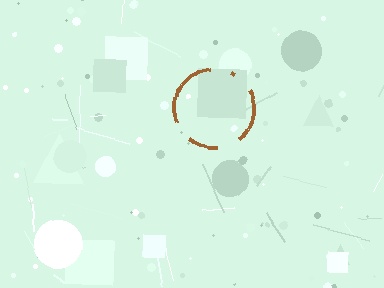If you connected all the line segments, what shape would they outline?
They would outline a circle.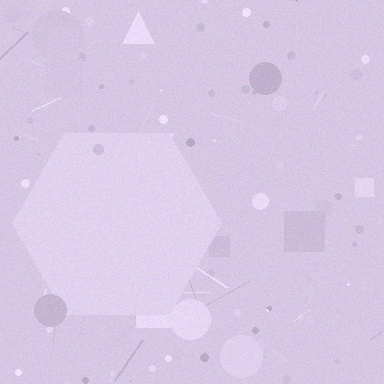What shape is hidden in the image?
A hexagon is hidden in the image.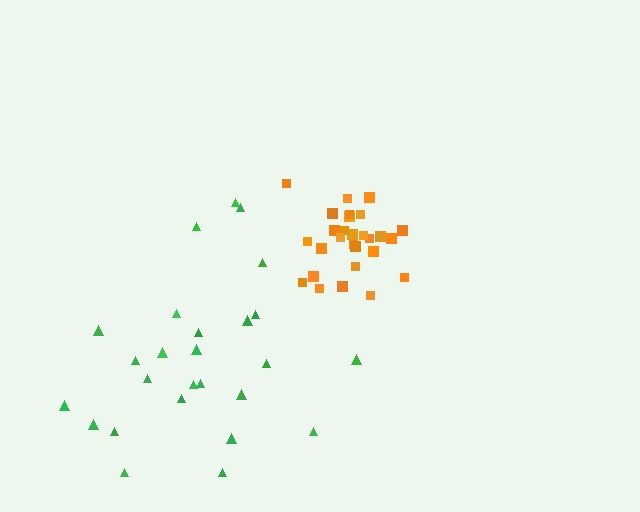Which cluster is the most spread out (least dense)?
Green.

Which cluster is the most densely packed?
Orange.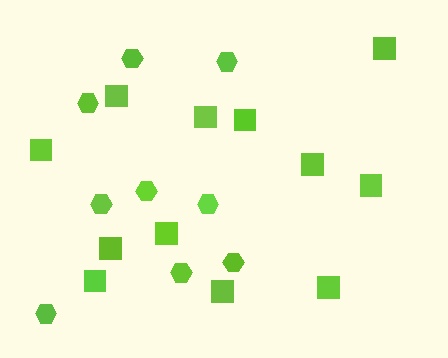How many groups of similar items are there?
There are 2 groups: one group of hexagons (9) and one group of squares (12).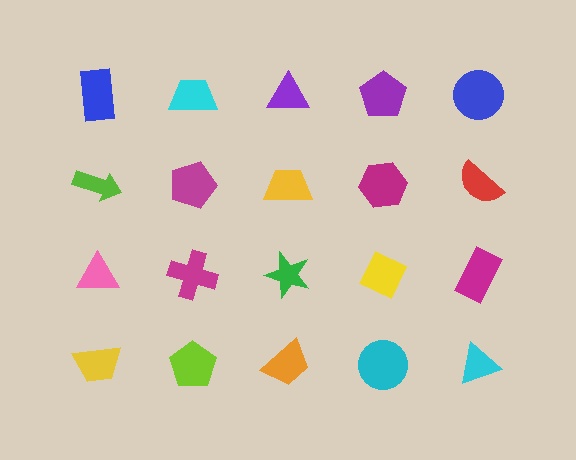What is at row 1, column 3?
A purple triangle.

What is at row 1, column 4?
A purple pentagon.